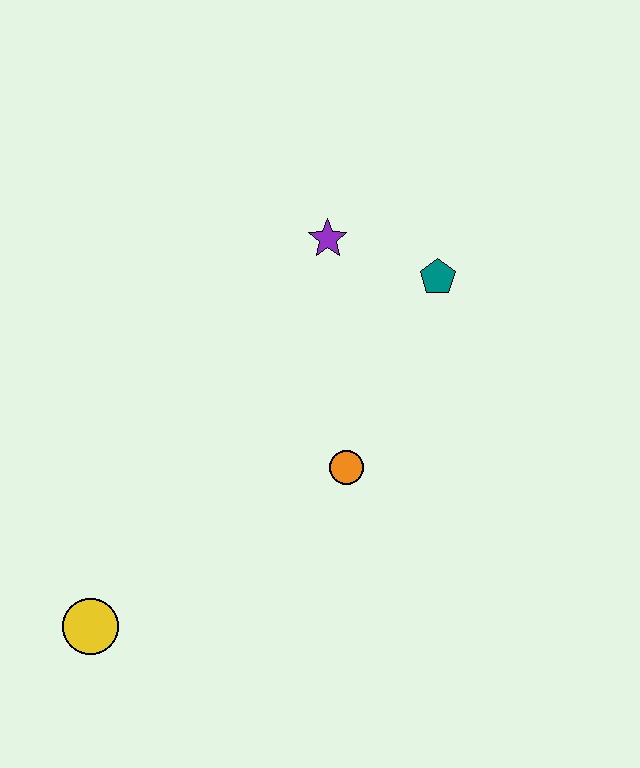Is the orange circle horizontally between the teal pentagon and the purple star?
Yes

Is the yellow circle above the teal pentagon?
No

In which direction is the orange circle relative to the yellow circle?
The orange circle is to the right of the yellow circle.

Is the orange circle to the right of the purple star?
Yes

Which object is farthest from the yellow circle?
The teal pentagon is farthest from the yellow circle.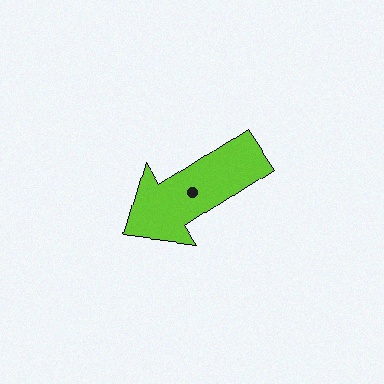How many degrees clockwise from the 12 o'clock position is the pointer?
Approximately 237 degrees.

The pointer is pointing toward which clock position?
Roughly 8 o'clock.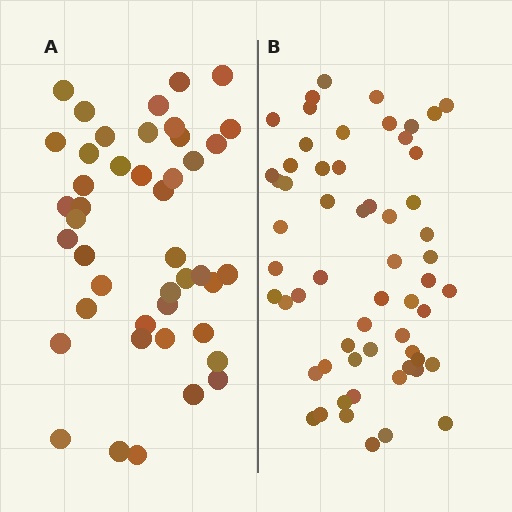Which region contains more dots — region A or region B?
Region B (the right region) has more dots.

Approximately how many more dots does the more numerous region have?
Region B has approximately 15 more dots than region A.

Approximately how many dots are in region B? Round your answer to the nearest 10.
About 60 dots. (The exact count is 59, which rounds to 60.)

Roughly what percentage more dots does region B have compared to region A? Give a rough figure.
About 35% more.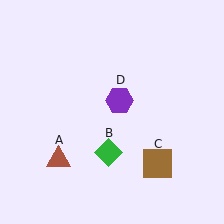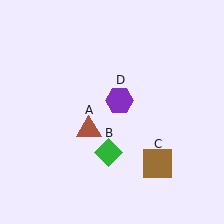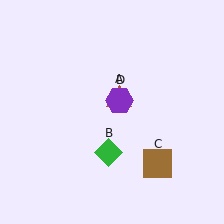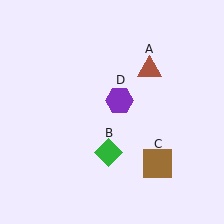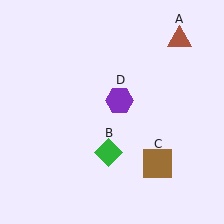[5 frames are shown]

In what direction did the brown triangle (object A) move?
The brown triangle (object A) moved up and to the right.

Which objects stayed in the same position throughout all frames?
Green diamond (object B) and brown square (object C) and purple hexagon (object D) remained stationary.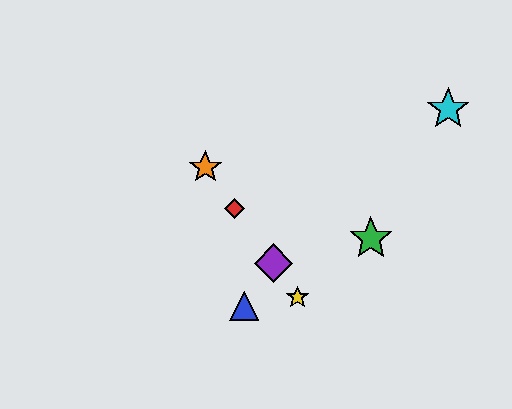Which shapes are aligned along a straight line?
The red diamond, the yellow star, the purple diamond, the orange star are aligned along a straight line.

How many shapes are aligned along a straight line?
4 shapes (the red diamond, the yellow star, the purple diamond, the orange star) are aligned along a straight line.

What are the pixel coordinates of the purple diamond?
The purple diamond is at (273, 263).